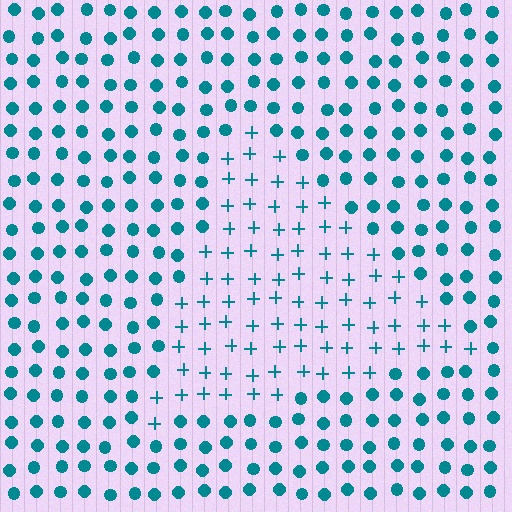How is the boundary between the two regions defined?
The boundary is defined by a change in element shape: plus signs inside vs. circles outside. All elements share the same color and spacing.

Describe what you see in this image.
The image is filled with small teal elements arranged in a uniform grid. A triangle-shaped region contains plus signs, while the surrounding area contains circles. The boundary is defined purely by the change in element shape.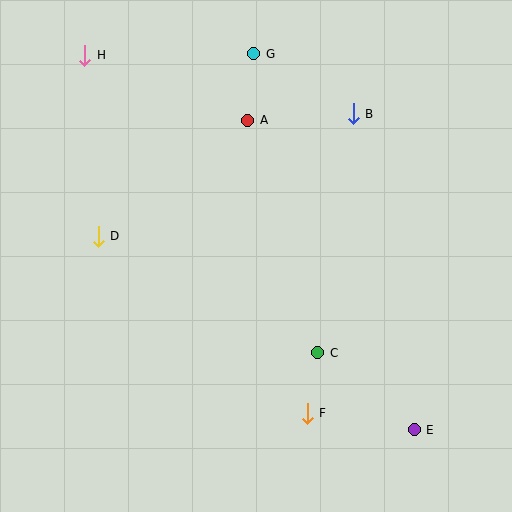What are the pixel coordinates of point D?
Point D is at (98, 236).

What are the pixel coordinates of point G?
Point G is at (254, 54).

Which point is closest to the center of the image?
Point C at (318, 353) is closest to the center.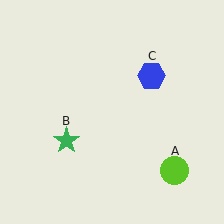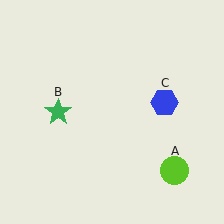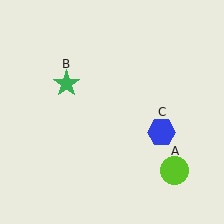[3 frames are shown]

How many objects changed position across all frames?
2 objects changed position: green star (object B), blue hexagon (object C).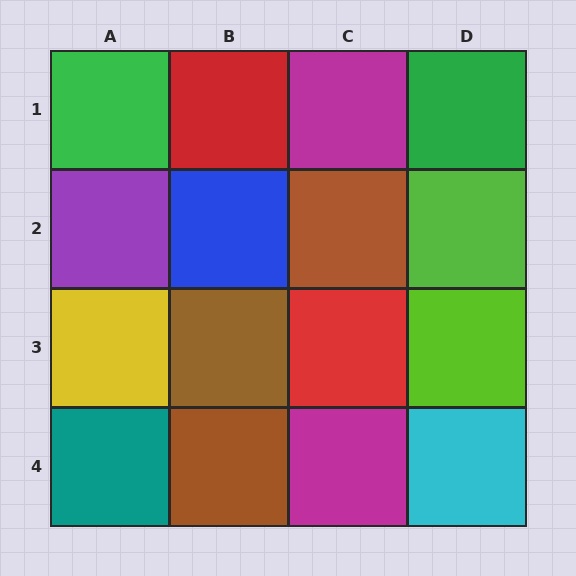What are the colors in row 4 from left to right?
Teal, brown, magenta, cyan.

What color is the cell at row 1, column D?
Green.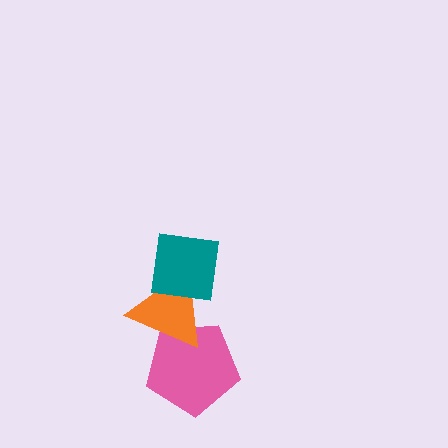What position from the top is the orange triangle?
The orange triangle is 2nd from the top.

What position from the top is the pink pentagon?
The pink pentagon is 3rd from the top.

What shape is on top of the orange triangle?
The teal square is on top of the orange triangle.